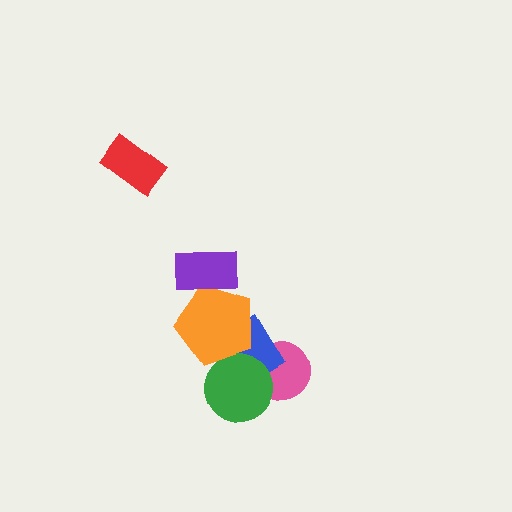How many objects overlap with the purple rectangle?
1 object overlaps with the purple rectangle.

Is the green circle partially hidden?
Yes, it is partially covered by another shape.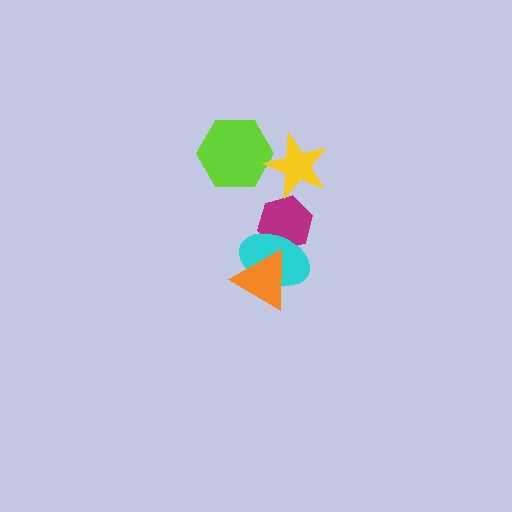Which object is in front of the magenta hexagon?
The cyan ellipse is in front of the magenta hexagon.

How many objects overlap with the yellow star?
1 object overlaps with the yellow star.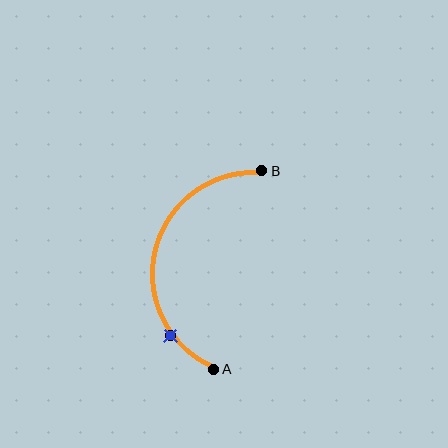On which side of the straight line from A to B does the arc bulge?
The arc bulges to the left of the straight line connecting A and B.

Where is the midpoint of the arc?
The arc midpoint is the point on the curve farthest from the straight line joining A and B. It sits to the left of that line.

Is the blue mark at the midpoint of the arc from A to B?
No. The blue mark lies on the arc but is closer to endpoint A. The arc midpoint would be at the point on the curve equidistant along the arc from both A and B.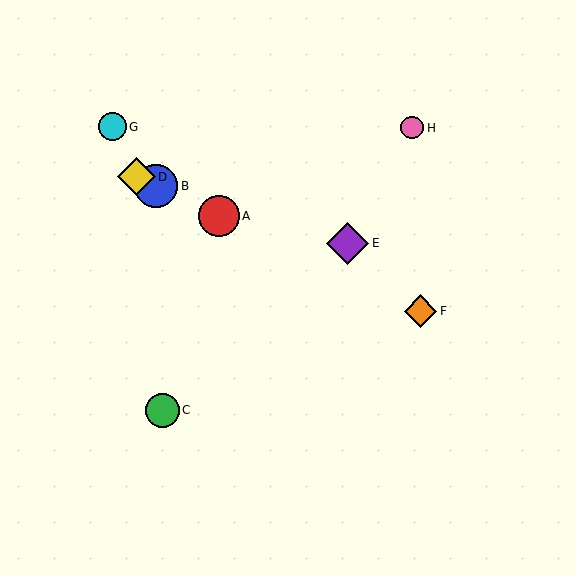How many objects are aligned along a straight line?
4 objects (A, B, D, F) are aligned along a straight line.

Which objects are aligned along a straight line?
Objects A, B, D, F are aligned along a straight line.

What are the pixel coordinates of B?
Object B is at (156, 186).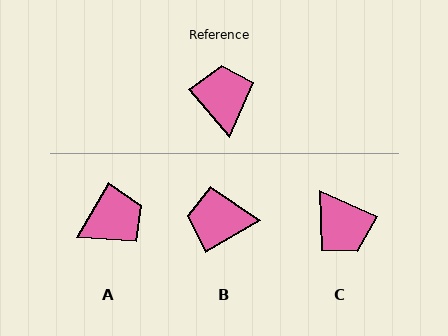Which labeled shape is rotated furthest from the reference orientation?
C, about 154 degrees away.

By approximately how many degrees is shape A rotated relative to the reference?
Approximately 71 degrees clockwise.